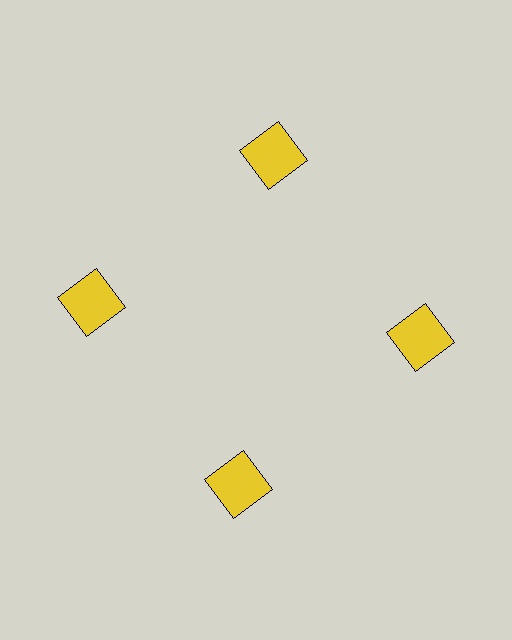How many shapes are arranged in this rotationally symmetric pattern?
There are 4 shapes, arranged in 4 groups of 1.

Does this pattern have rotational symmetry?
Yes, this pattern has 4-fold rotational symmetry. It looks the same after rotating 90 degrees around the center.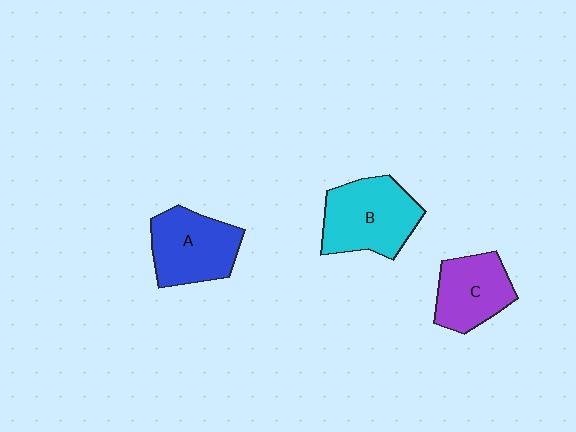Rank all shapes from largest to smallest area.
From largest to smallest: B (cyan), A (blue), C (purple).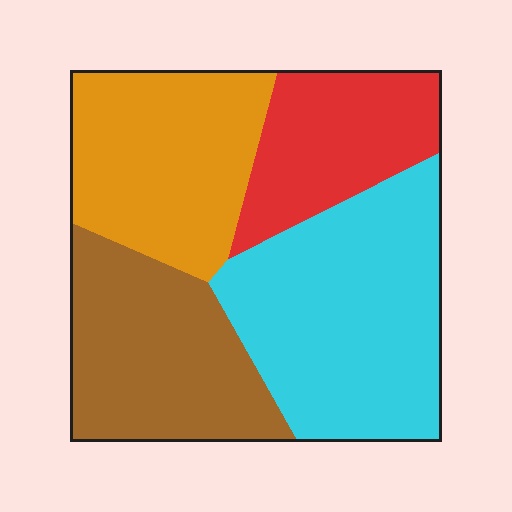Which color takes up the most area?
Cyan, at roughly 35%.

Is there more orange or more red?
Orange.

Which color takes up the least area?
Red, at roughly 20%.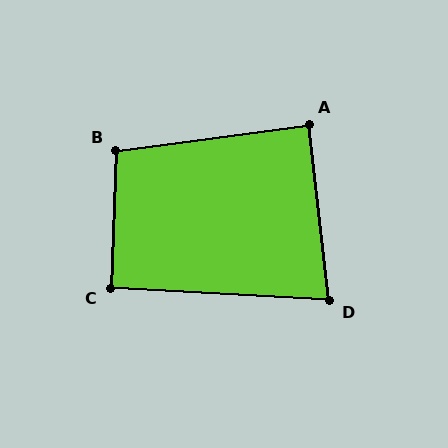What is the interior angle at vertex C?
Approximately 91 degrees (approximately right).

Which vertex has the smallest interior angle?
D, at approximately 80 degrees.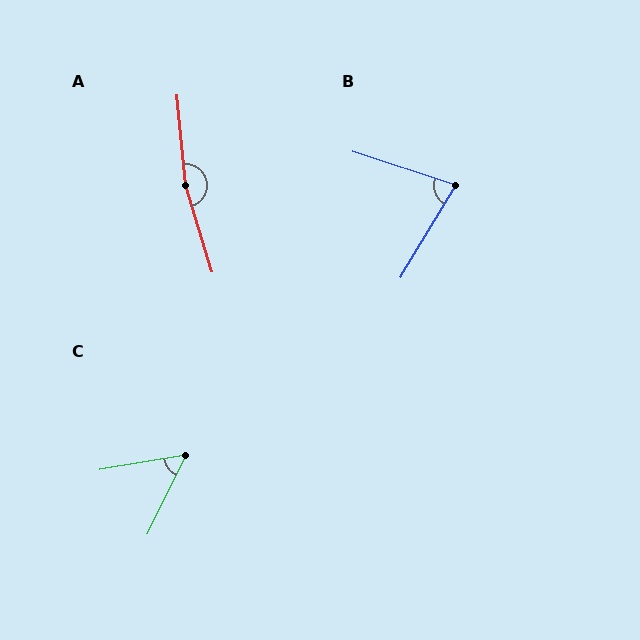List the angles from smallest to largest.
C (54°), B (77°), A (168°).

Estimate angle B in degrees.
Approximately 77 degrees.